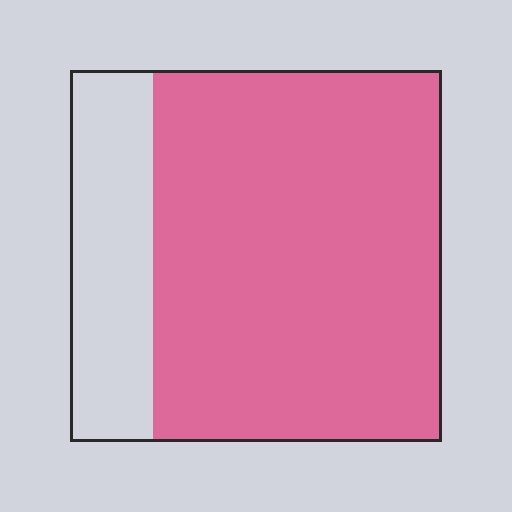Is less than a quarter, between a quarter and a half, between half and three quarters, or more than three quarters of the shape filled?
More than three quarters.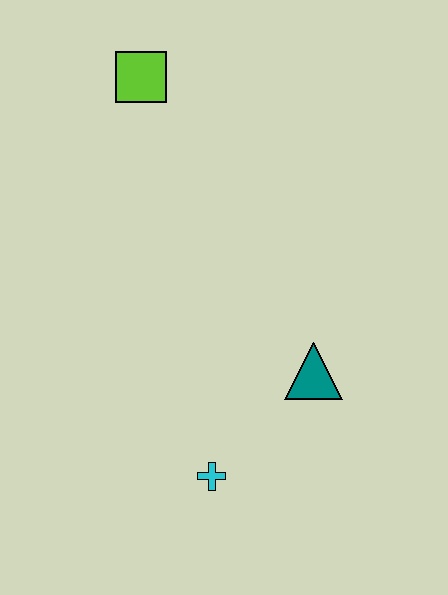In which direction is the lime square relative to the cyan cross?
The lime square is above the cyan cross.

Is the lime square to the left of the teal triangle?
Yes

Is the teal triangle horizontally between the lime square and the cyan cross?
No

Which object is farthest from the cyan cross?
The lime square is farthest from the cyan cross.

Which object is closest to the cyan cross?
The teal triangle is closest to the cyan cross.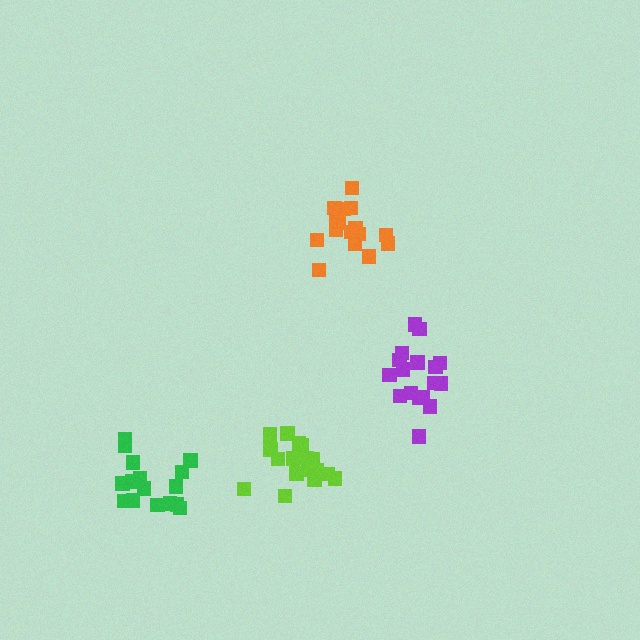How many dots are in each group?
Group 1: 16 dots, Group 2: 17 dots, Group 3: 16 dots, Group 4: 17 dots (66 total).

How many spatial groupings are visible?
There are 4 spatial groupings.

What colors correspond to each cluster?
The clusters are colored: orange, lime, green, purple.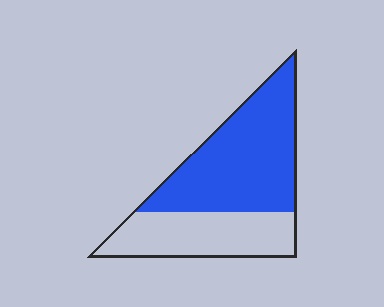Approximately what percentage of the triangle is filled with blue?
Approximately 60%.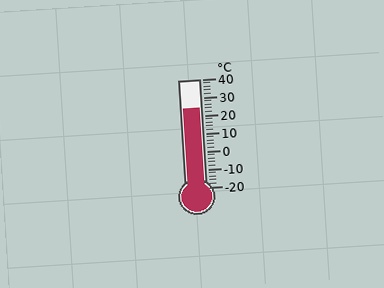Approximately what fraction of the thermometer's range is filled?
The thermometer is filled to approximately 75% of its range.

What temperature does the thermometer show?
The thermometer shows approximately 24°C.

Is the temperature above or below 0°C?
The temperature is above 0°C.